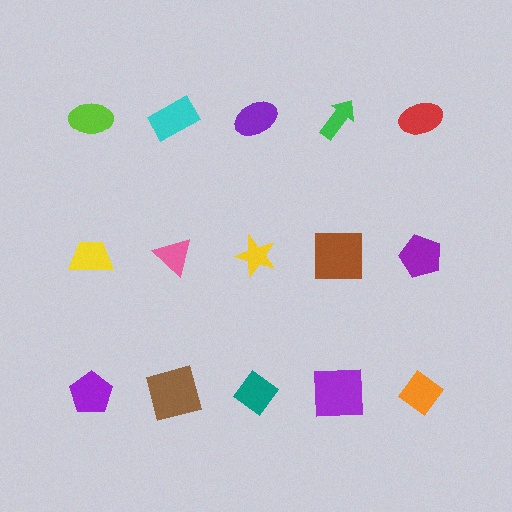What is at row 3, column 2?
A brown square.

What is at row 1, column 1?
A lime ellipse.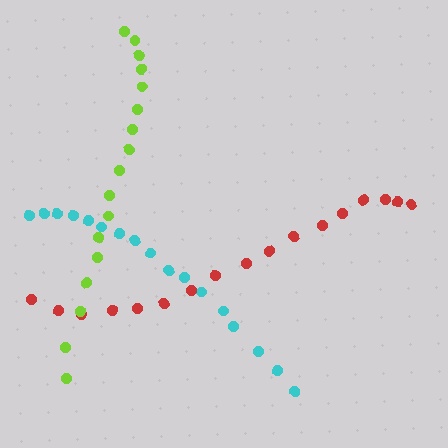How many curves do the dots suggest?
There are 3 distinct paths.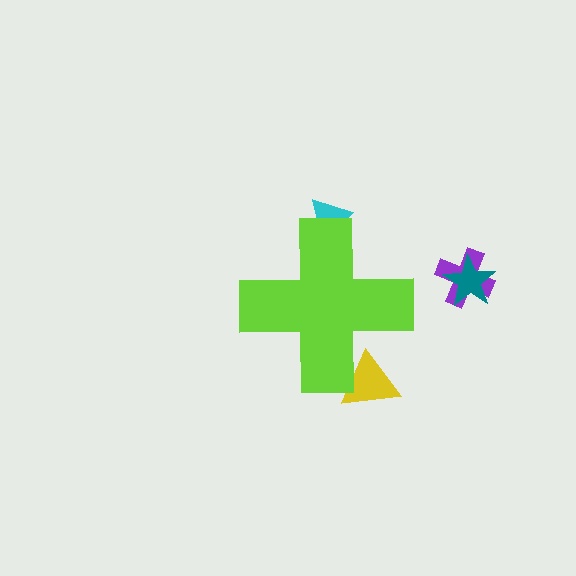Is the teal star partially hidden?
No, the teal star is fully visible.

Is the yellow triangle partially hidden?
Yes, the yellow triangle is partially hidden behind the lime cross.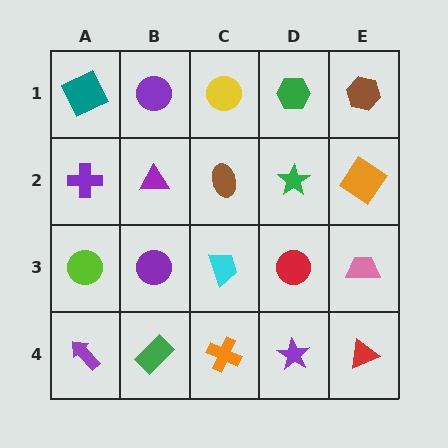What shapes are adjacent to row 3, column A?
A purple cross (row 2, column A), a purple arrow (row 4, column A), a purple circle (row 3, column B).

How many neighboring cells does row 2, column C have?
4.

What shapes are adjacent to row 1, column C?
A brown ellipse (row 2, column C), a purple circle (row 1, column B), a green hexagon (row 1, column D).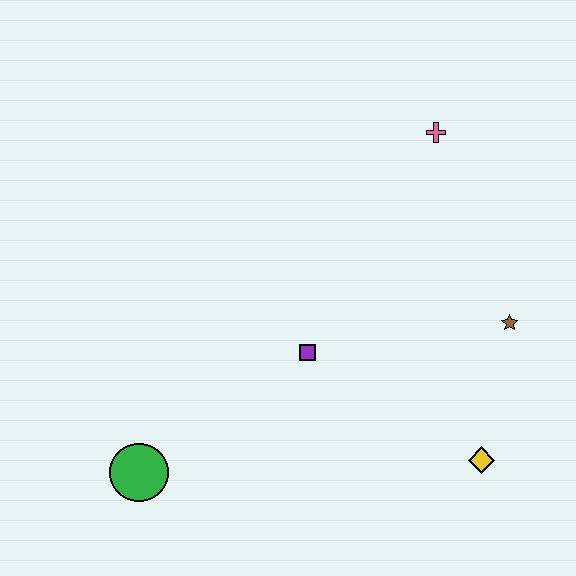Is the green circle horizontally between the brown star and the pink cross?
No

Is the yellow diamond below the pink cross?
Yes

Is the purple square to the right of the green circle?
Yes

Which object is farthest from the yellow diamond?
The green circle is farthest from the yellow diamond.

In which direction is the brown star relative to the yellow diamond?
The brown star is above the yellow diamond.